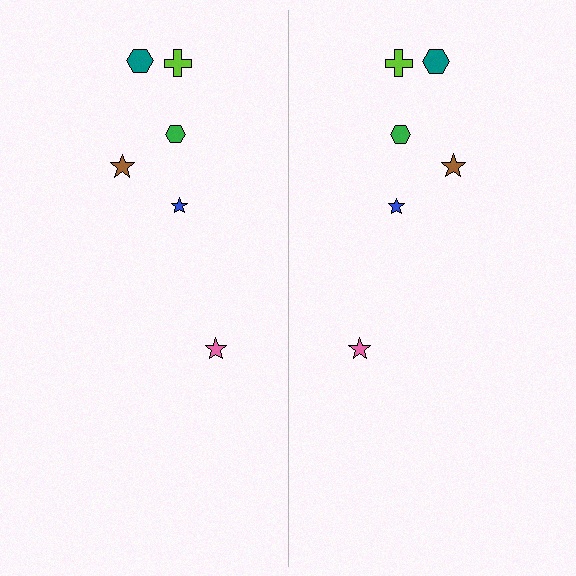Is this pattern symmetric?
Yes, this pattern has bilateral (reflection) symmetry.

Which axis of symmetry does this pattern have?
The pattern has a vertical axis of symmetry running through the center of the image.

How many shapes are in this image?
There are 12 shapes in this image.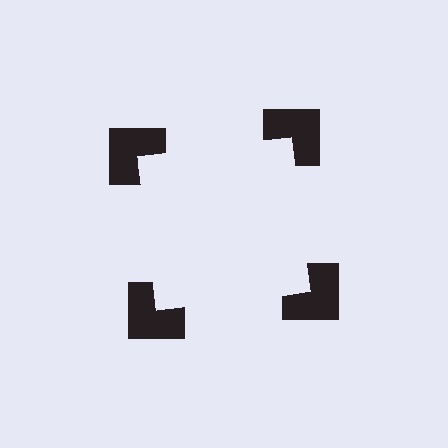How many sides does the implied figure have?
4 sides.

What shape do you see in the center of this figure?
An illusory square — its edges are inferred from the aligned wedge cuts in the notched squares, not physically drawn.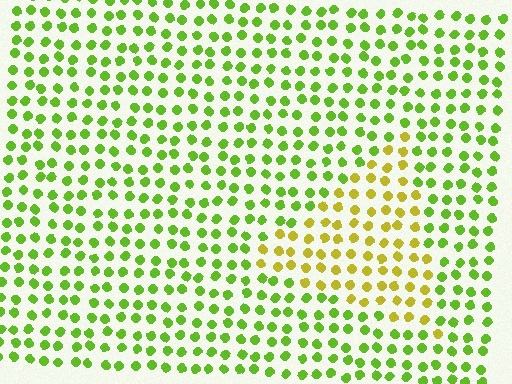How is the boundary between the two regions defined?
The boundary is defined purely by a slight shift in hue (about 39 degrees). Spacing, size, and orientation are identical on both sides.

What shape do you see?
I see a triangle.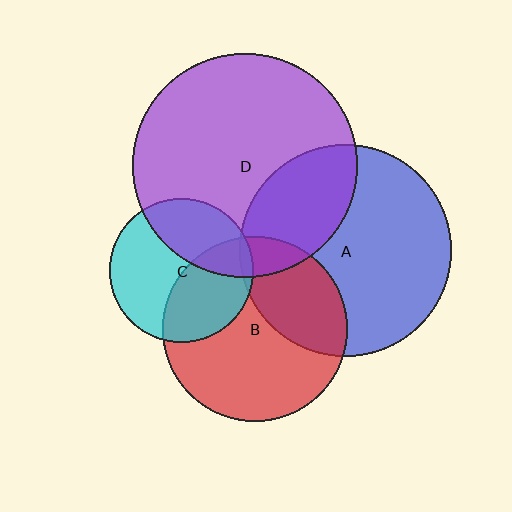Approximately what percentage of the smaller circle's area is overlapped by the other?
Approximately 5%.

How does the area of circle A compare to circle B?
Approximately 1.3 times.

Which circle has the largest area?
Circle D (purple).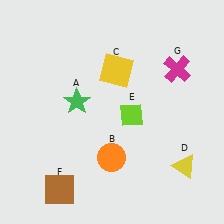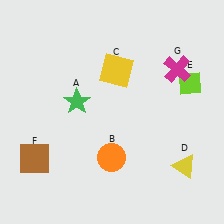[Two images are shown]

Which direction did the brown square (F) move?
The brown square (F) moved up.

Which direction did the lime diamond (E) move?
The lime diamond (E) moved right.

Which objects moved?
The objects that moved are: the lime diamond (E), the brown square (F).